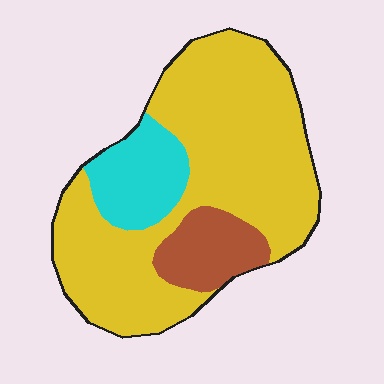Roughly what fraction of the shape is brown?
Brown takes up about one eighth (1/8) of the shape.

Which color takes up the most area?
Yellow, at roughly 70%.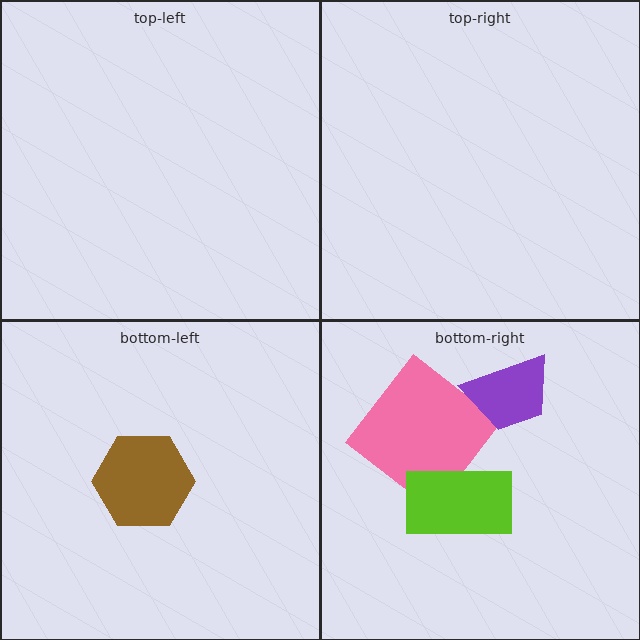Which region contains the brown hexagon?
The bottom-left region.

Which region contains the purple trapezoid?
The bottom-right region.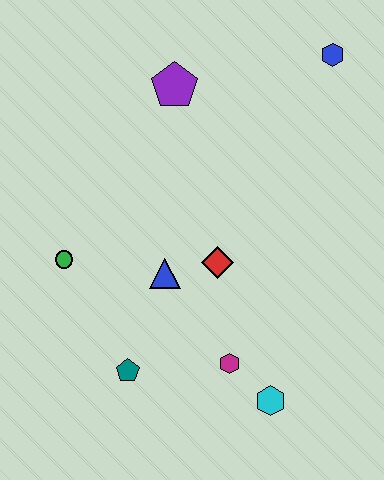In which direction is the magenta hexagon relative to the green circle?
The magenta hexagon is to the right of the green circle.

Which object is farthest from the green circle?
The blue hexagon is farthest from the green circle.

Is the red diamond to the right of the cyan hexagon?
No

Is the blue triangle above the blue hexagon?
No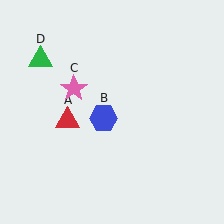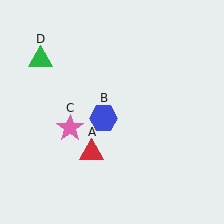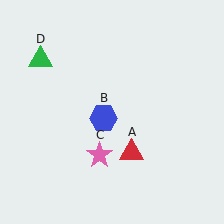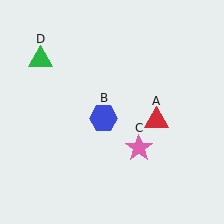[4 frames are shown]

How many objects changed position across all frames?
2 objects changed position: red triangle (object A), pink star (object C).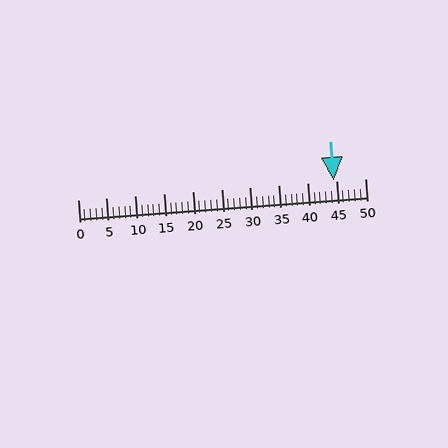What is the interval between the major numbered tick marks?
The major tick marks are spaced 5 units apart.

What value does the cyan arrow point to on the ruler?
The cyan arrow points to approximately 45.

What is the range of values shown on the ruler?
The ruler shows values from 0 to 50.